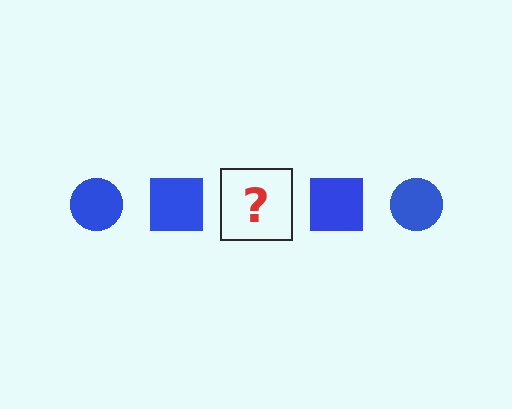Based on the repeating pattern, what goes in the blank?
The blank should be a blue circle.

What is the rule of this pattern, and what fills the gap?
The rule is that the pattern cycles through circle, square shapes in blue. The gap should be filled with a blue circle.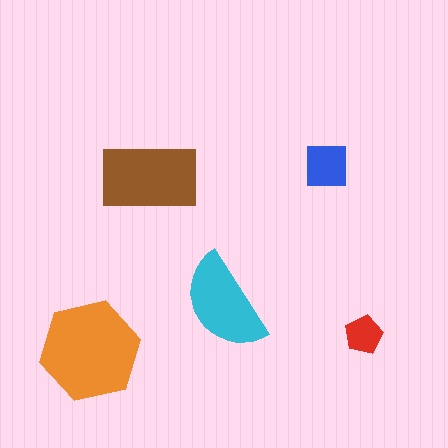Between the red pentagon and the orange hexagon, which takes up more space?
The orange hexagon.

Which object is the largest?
The orange hexagon.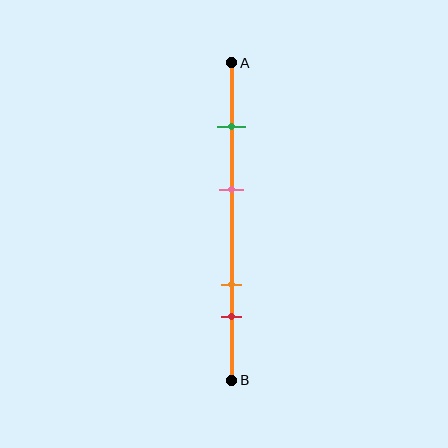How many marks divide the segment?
There are 4 marks dividing the segment.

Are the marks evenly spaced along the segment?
No, the marks are not evenly spaced.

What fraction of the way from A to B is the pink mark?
The pink mark is approximately 40% (0.4) of the way from A to B.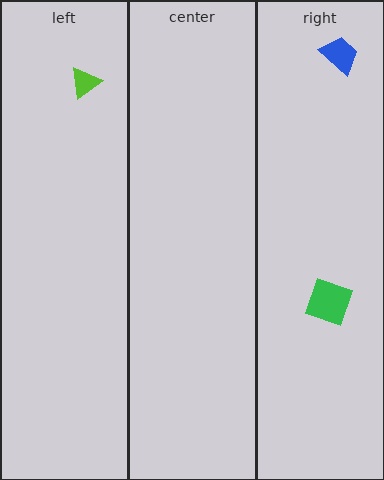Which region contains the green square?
The right region.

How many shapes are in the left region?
1.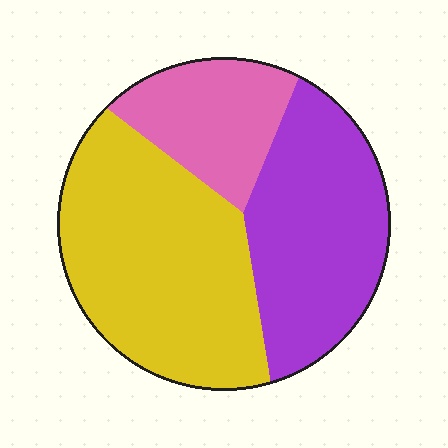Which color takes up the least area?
Pink, at roughly 20%.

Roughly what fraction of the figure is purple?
Purple takes up between a quarter and a half of the figure.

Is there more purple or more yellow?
Yellow.